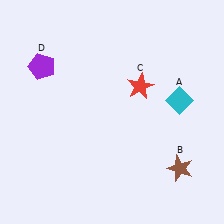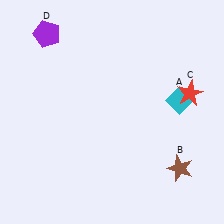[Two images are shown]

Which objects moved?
The objects that moved are: the red star (C), the purple pentagon (D).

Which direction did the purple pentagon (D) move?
The purple pentagon (D) moved up.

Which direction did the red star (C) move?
The red star (C) moved right.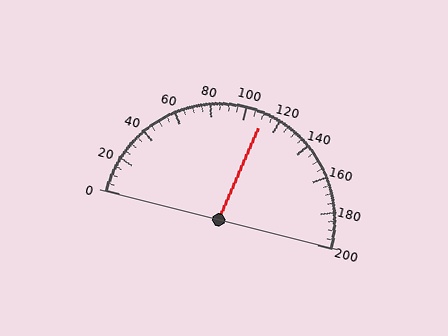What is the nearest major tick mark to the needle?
The nearest major tick mark is 120.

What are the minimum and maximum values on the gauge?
The gauge ranges from 0 to 200.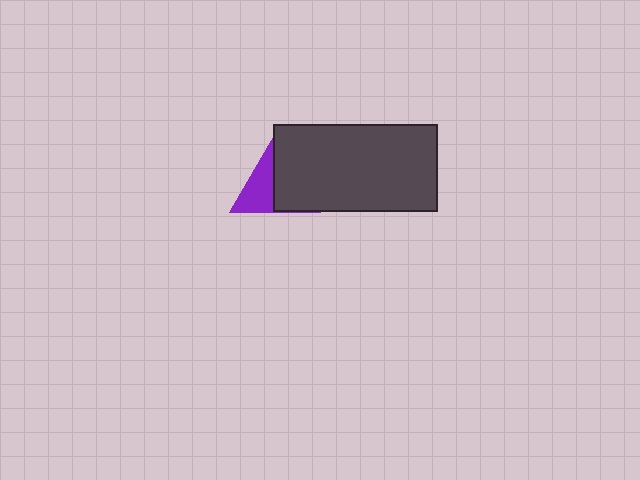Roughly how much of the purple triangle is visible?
About half of it is visible (roughly 49%).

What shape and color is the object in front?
The object in front is a dark gray rectangle.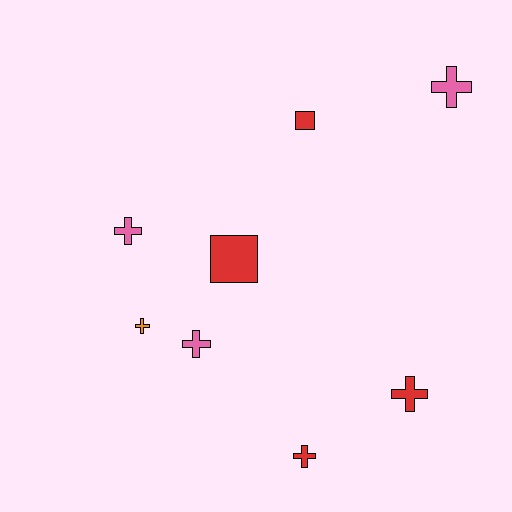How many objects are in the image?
There are 8 objects.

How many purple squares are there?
There are no purple squares.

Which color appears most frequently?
Red, with 4 objects.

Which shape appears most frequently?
Cross, with 6 objects.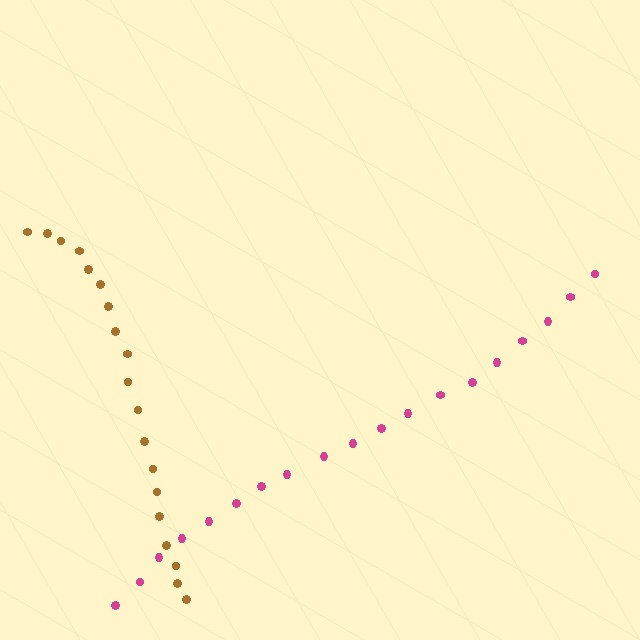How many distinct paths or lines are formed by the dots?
There are 2 distinct paths.